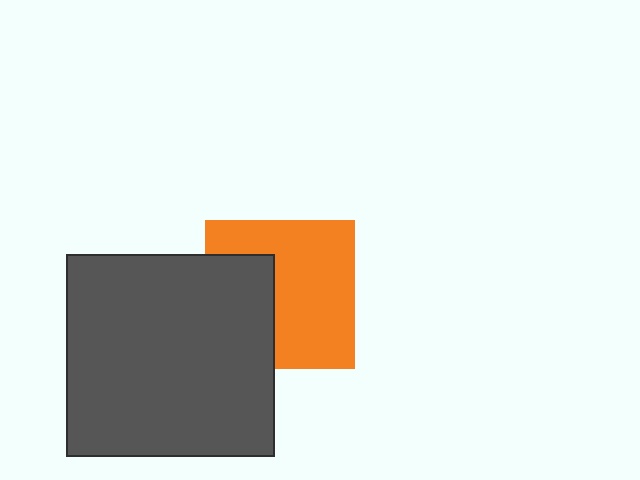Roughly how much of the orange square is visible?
About half of it is visible (roughly 64%).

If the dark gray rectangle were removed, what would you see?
You would see the complete orange square.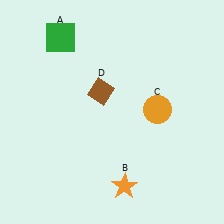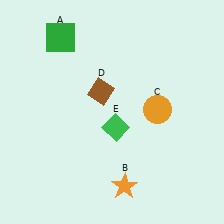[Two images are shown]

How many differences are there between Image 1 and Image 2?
There is 1 difference between the two images.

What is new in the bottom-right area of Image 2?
A green diamond (E) was added in the bottom-right area of Image 2.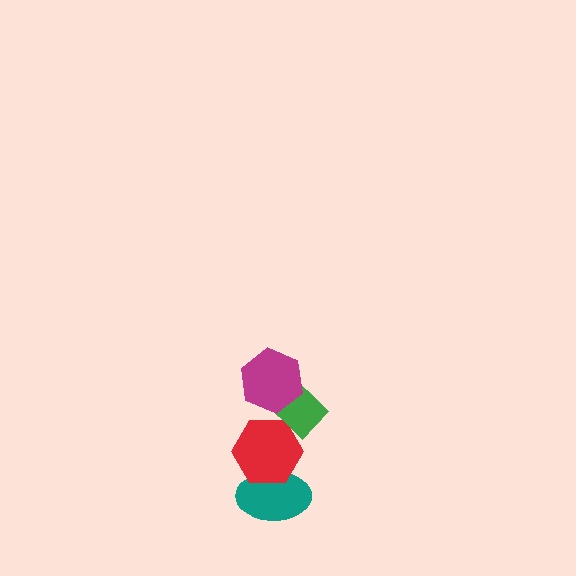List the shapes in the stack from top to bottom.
From top to bottom: the magenta hexagon, the green rectangle, the red hexagon, the teal ellipse.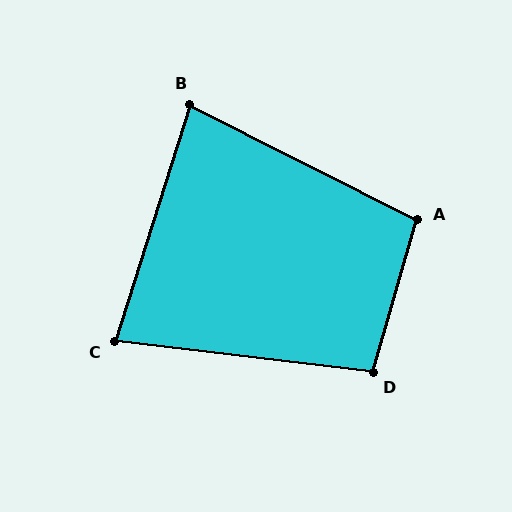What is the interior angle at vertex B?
Approximately 81 degrees (acute).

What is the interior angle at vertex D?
Approximately 99 degrees (obtuse).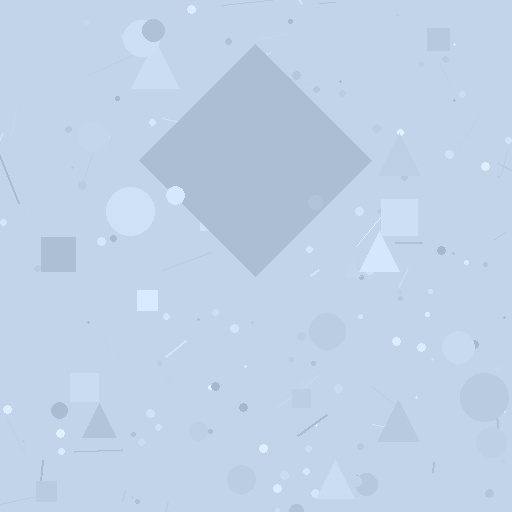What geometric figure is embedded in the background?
A diamond is embedded in the background.